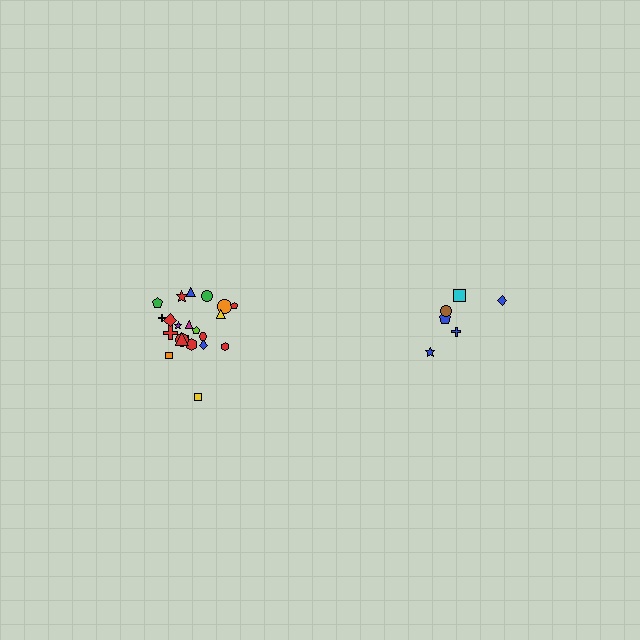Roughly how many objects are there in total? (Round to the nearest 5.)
Roughly 30 objects in total.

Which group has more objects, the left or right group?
The left group.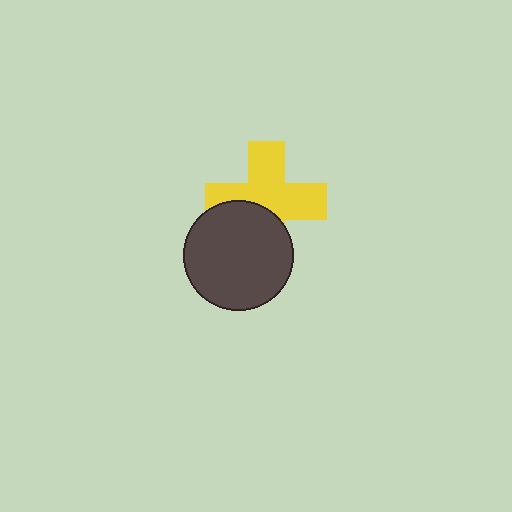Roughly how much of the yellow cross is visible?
About half of it is visible (roughly 64%).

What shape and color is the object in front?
The object in front is a dark gray circle.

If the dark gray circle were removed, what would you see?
You would see the complete yellow cross.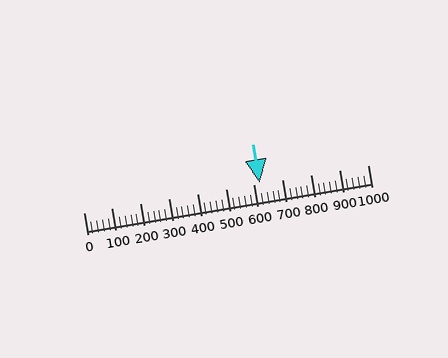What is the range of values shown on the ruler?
The ruler shows values from 0 to 1000.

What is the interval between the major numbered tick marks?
The major tick marks are spaced 100 units apart.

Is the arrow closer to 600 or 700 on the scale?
The arrow is closer to 600.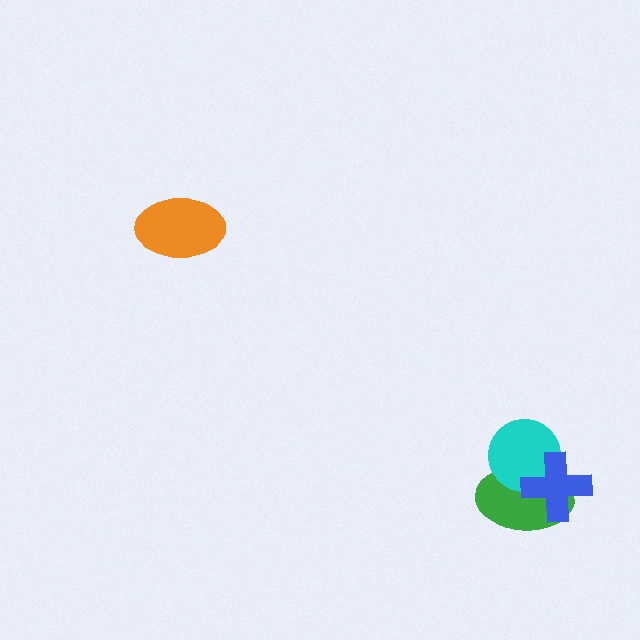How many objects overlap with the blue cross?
2 objects overlap with the blue cross.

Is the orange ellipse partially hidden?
No, no other shape covers it.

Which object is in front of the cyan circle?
The blue cross is in front of the cyan circle.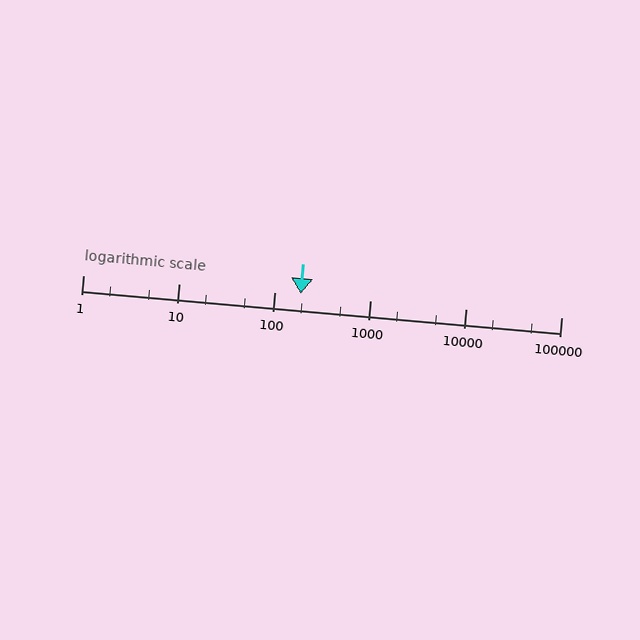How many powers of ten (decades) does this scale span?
The scale spans 5 decades, from 1 to 100000.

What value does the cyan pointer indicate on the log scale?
The pointer indicates approximately 190.